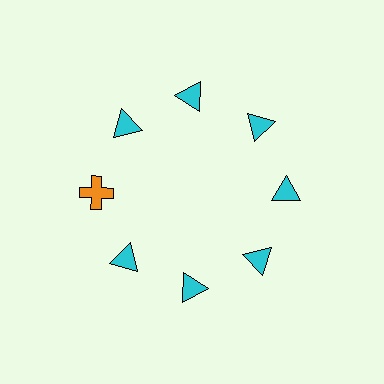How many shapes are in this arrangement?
There are 8 shapes arranged in a ring pattern.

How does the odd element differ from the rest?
It differs in both color (orange instead of cyan) and shape (cross instead of triangle).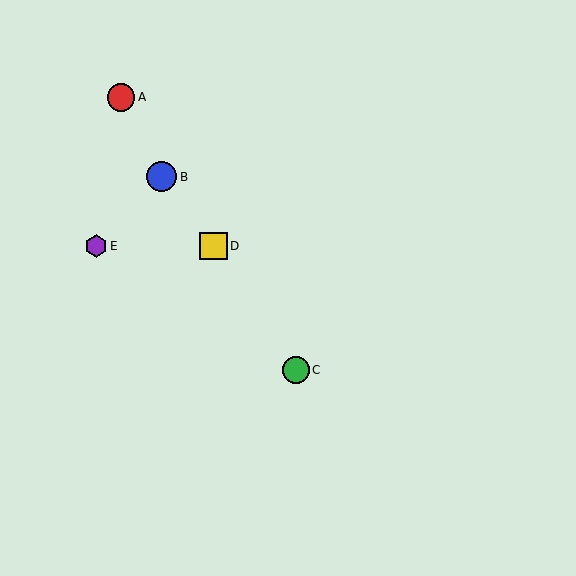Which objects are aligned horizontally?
Objects D, E are aligned horizontally.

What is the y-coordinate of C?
Object C is at y≈370.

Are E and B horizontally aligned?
No, E is at y≈246 and B is at y≈177.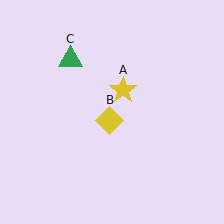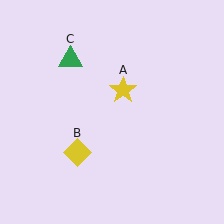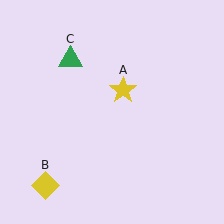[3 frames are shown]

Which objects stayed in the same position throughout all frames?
Yellow star (object A) and green triangle (object C) remained stationary.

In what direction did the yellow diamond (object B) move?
The yellow diamond (object B) moved down and to the left.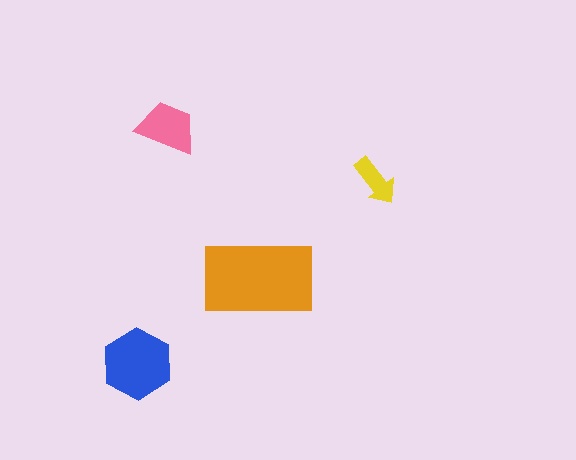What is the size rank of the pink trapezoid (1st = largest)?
3rd.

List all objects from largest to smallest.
The orange rectangle, the blue hexagon, the pink trapezoid, the yellow arrow.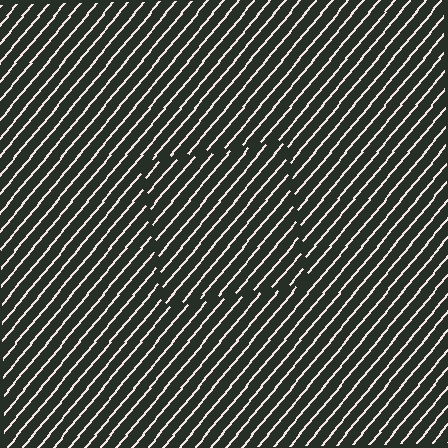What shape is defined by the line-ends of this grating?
An illusory square. The interior of the shape contains the same grating, shifted by half a period — the contour is defined by the phase discontinuity where line-ends from the inner and outer gratings abut.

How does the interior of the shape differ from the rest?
The interior of the shape contains the same grating, shifted by half a period — the contour is defined by the phase discontinuity where line-ends from the inner and outer gratings abut.